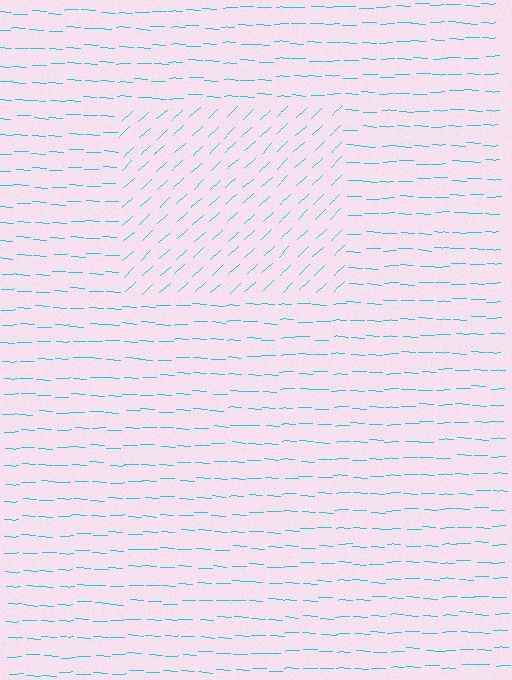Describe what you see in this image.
The image is filled with small cyan line segments. A rectangle region in the image has lines oriented differently from the surrounding lines, creating a visible texture boundary.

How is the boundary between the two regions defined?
The boundary is defined purely by a change in line orientation (approximately 45 degrees difference). All lines are the same color and thickness.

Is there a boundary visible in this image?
Yes, there is a texture boundary formed by a change in line orientation.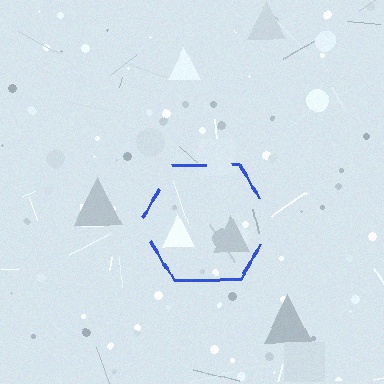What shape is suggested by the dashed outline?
The dashed outline suggests a hexagon.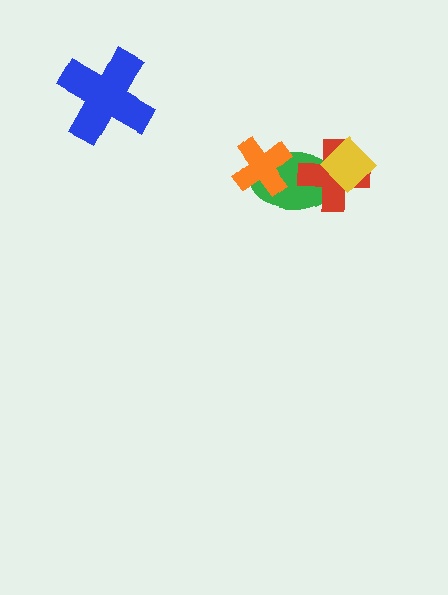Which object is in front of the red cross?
The yellow diamond is in front of the red cross.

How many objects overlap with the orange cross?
1 object overlaps with the orange cross.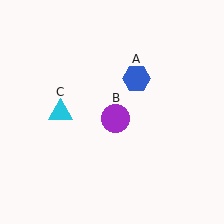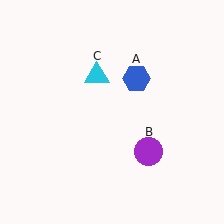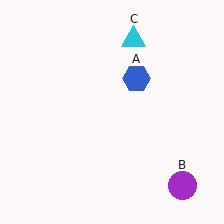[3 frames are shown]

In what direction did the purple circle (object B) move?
The purple circle (object B) moved down and to the right.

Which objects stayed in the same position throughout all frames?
Blue hexagon (object A) remained stationary.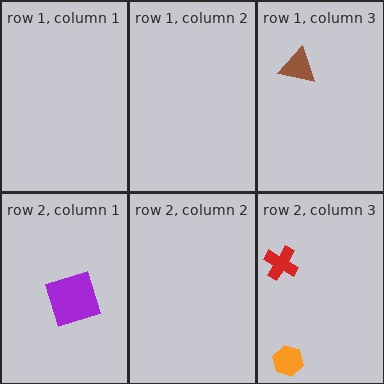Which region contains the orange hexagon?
The row 2, column 3 region.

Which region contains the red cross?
The row 2, column 3 region.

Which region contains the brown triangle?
The row 1, column 3 region.